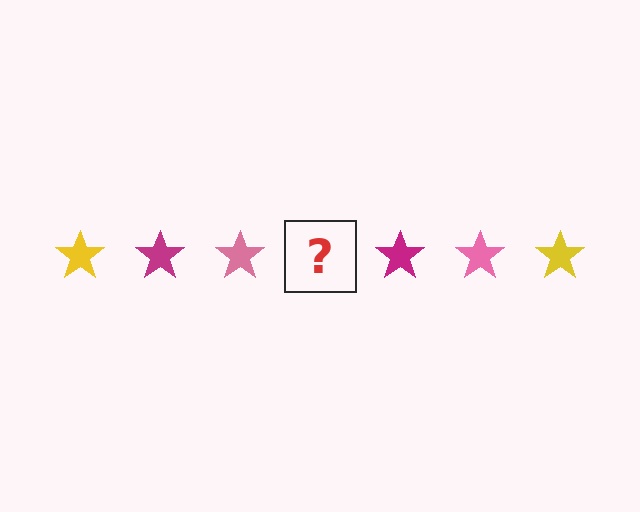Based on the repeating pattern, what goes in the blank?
The blank should be a yellow star.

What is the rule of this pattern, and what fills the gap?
The rule is that the pattern cycles through yellow, magenta, pink stars. The gap should be filled with a yellow star.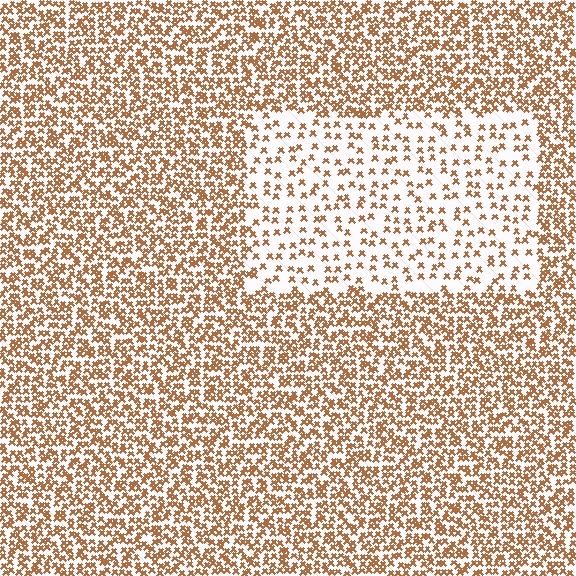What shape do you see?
I see a rectangle.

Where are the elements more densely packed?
The elements are more densely packed outside the rectangle boundary.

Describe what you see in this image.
The image contains small brown elements arranged at two different densities. A rectangle-shaped region is visible where the elements are less densely packed than the surrounding area.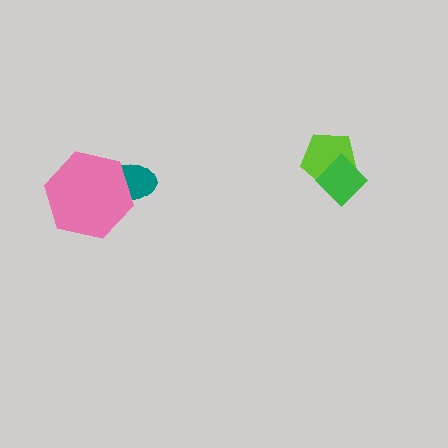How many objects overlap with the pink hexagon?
1 object overlaps with the pink hexagon.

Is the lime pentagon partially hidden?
Yes, it is partially covered by another shape.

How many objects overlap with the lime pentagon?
1 object overlaps with the lime pentagon.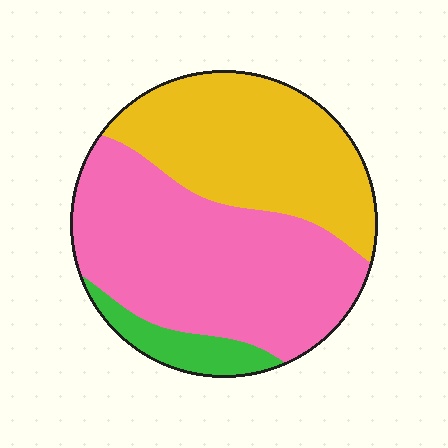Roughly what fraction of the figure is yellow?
Yellow covers 39% of the figure.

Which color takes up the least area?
Green, at roughly 10%.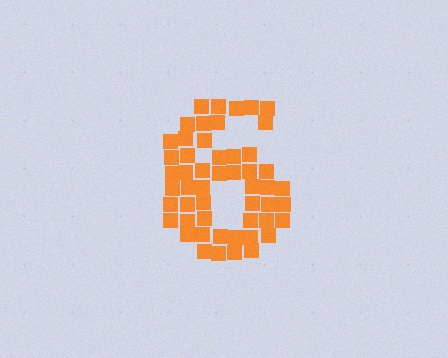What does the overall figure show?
The overall figure shows the digit 6.